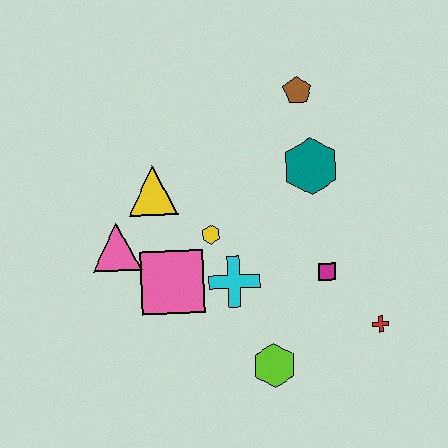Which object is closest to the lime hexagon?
The cyan cross is closest to the lime hexagon.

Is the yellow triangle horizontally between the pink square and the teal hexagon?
No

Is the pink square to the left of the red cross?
Yes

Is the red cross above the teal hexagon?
No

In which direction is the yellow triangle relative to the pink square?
The yellow triangle is above the pink square.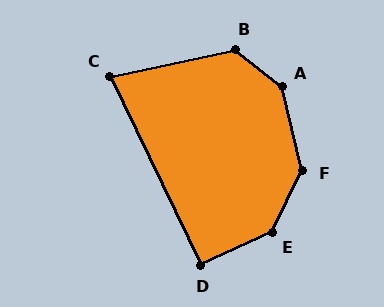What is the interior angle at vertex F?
Approximately 140 degrees (obtuse).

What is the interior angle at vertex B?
Approximately 130 degrees (obtuse).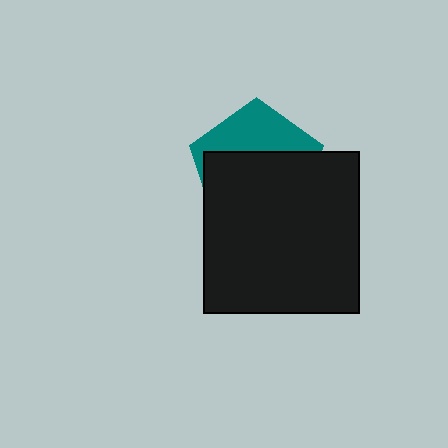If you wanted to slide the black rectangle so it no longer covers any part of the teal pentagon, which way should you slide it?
Slide it down — that is the most direct way to separate the two shapes.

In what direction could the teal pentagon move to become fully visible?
The teal pentagon could move up. That would shift it out from behind the black rectangle entirely.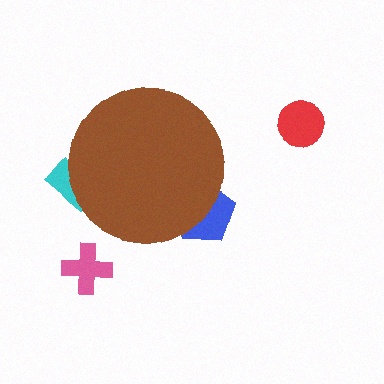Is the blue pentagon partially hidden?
Yes, the blue pentagon is partially hidden behind the brown circle.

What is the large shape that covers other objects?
A brown circle.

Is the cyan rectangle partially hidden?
Yes, the cyan rectangle is partially hidden behind the brown circle.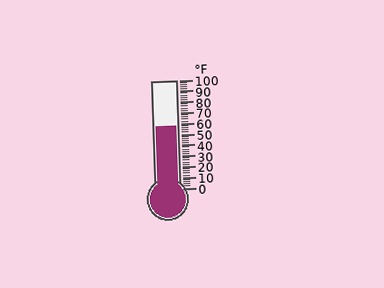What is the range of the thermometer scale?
The thermometer scale ranges from 0°F to 100°F.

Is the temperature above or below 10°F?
The temperature is above 10°F.